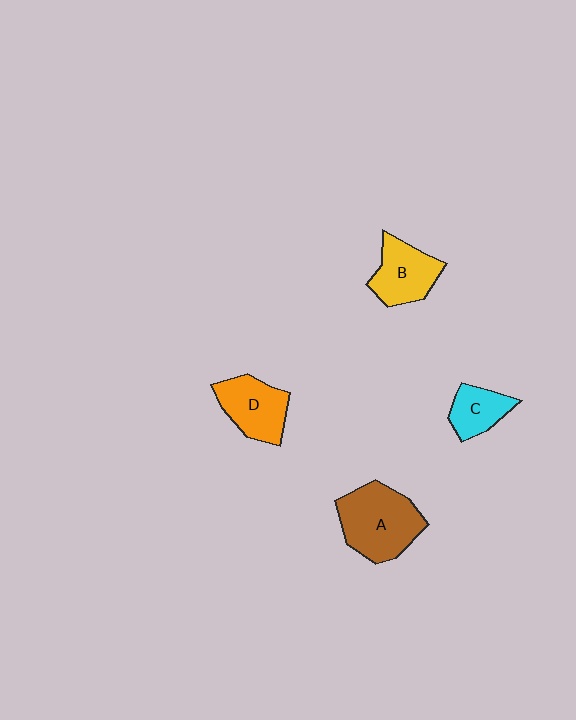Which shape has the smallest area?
Shape C (cyan).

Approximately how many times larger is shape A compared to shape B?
Approximately 1.4 times.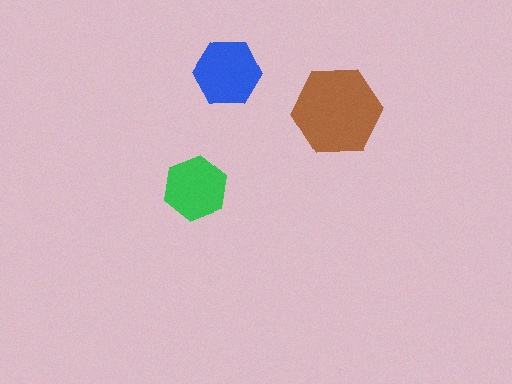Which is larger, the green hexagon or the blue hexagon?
The blue one.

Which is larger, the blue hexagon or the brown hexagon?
The brown one.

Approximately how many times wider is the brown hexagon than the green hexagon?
About 1.5 times wider.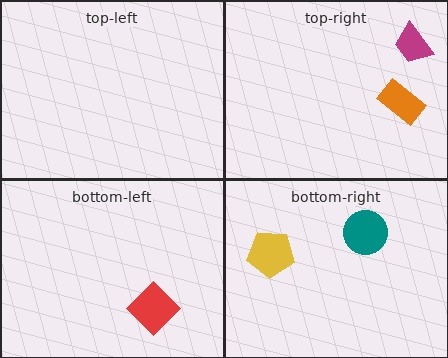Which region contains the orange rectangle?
The top-right region.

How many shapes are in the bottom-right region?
2.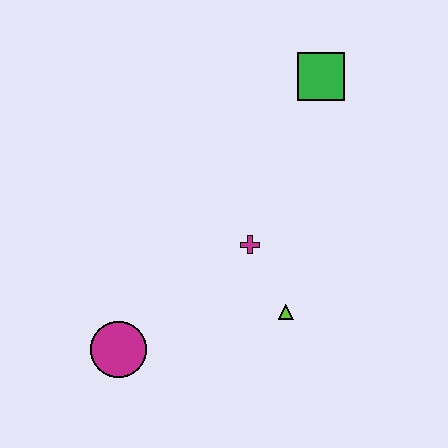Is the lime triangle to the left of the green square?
Yes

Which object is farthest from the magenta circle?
The green square is farthest from the magenta circle.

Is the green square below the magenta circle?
No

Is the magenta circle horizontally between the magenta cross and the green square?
No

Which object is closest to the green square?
The magenta cross is closest to the green square.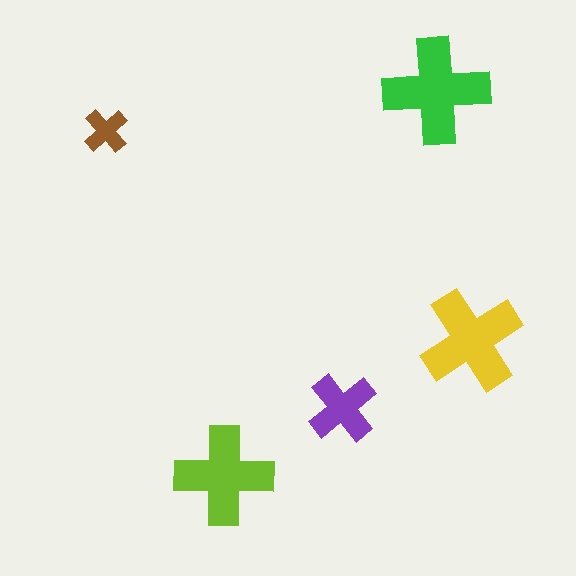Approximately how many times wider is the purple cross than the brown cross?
About 1.5 times wider.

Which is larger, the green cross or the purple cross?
The green one.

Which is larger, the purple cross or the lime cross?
The lime one.